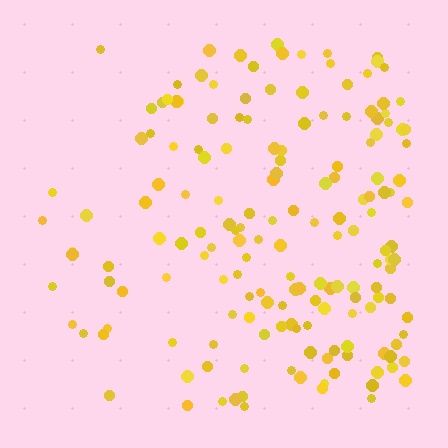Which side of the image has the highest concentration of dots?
The right.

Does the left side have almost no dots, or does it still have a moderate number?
Still a moderate number, just noticeably fewer than the right.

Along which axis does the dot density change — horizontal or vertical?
Horizontal.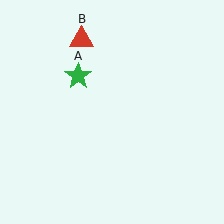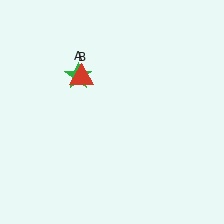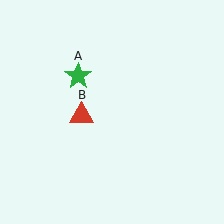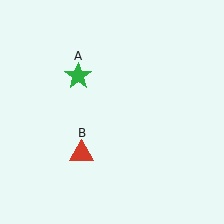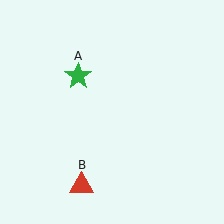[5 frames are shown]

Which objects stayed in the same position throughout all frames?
Green star (object A) remained stationary.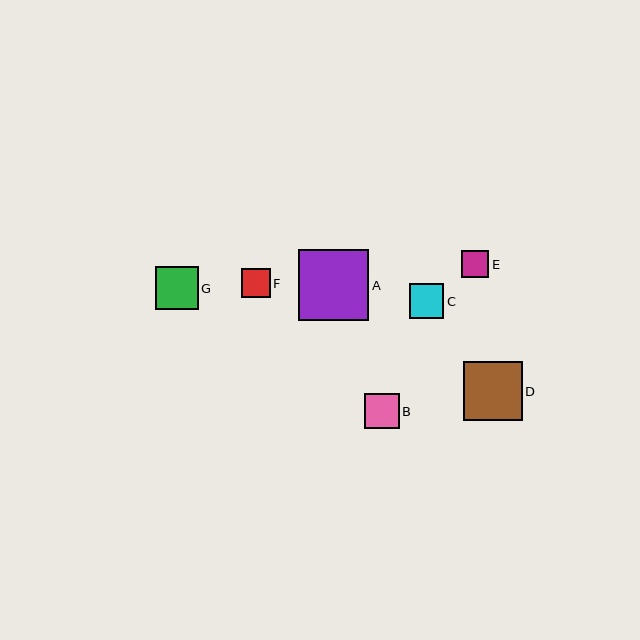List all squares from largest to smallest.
From largest to smallest: A, D, G, B, C, F, E.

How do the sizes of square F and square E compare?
Square F and square E are approximately the same size.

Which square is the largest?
Square A is the largest with a size of approximately 71 pixels.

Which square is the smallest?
Square E is the smallest with a size of approximately 28 pixels.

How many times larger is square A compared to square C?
Square A is approximately 2.0 times the size of square C.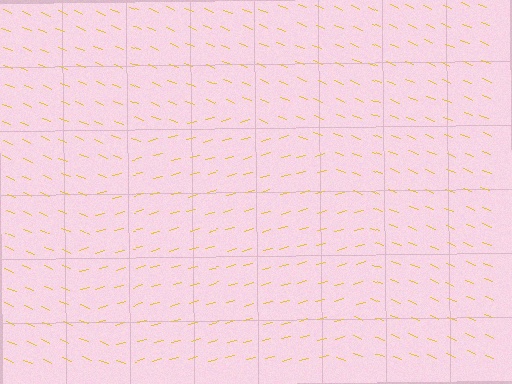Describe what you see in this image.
The image is filled with small yellow line segments. A circle region in the image has lines oriented differently from the surrounding lines, creating a visible texture boundary.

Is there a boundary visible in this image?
Yes, there is a texture boundary formed by a change in line orientation.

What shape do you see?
I see a circle.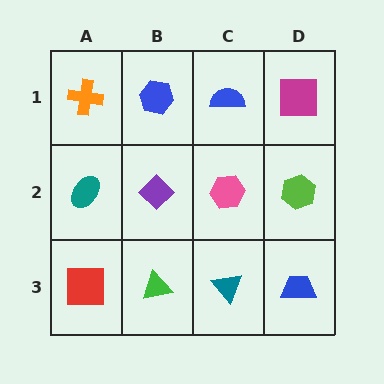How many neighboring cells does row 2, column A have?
3.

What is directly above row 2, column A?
An orange cross.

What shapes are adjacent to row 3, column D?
A lime hexagon (row 2, column D), a teal triangle (row 3, column C).